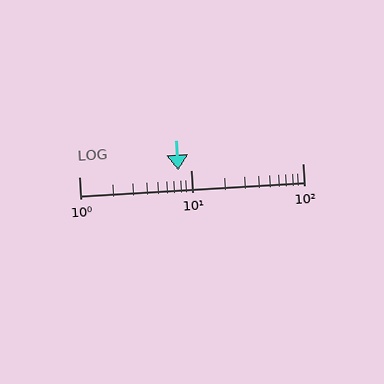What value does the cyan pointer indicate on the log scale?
The pointer indicates approximately 7.8.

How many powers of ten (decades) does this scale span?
The scale spans 2 decades, from 1 to 100.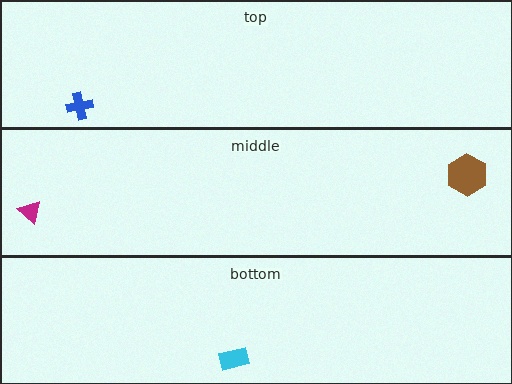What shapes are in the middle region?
The brown hexagon, the magenta triangle.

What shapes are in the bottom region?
The cyan rectangle.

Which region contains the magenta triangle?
The middle region.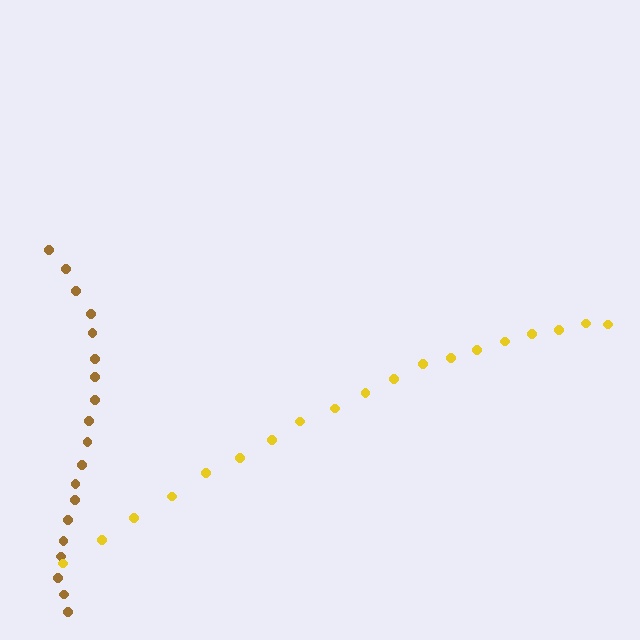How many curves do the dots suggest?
There are 2 distinct paths.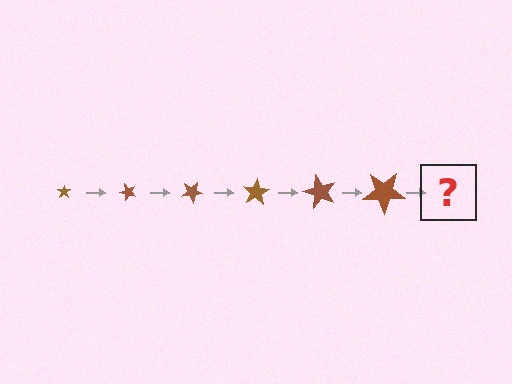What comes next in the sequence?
The next element should be a star, larger than the previous one and rotated 300 degrees from the start.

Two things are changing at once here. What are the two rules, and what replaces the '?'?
The two rules are that the star grows larger each step and it rotates 50 degrees each step. The '?' should be a star, larger than the previous one and rotated 300 degrees from the start.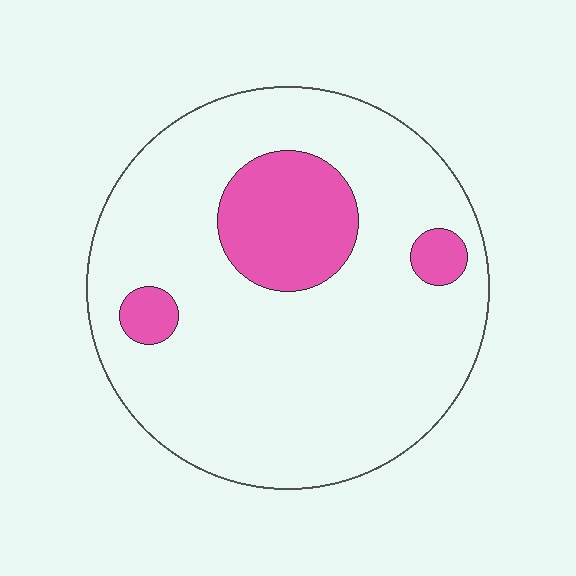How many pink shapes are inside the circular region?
3.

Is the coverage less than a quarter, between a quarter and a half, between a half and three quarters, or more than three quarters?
Less than a quarter.